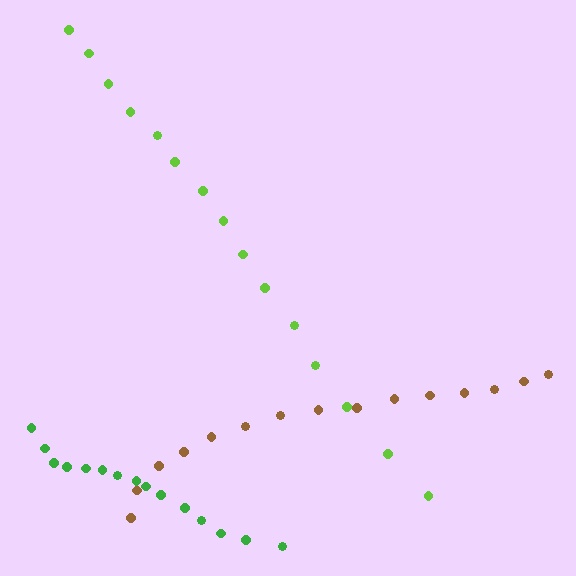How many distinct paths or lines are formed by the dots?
There are 3 distinct paths.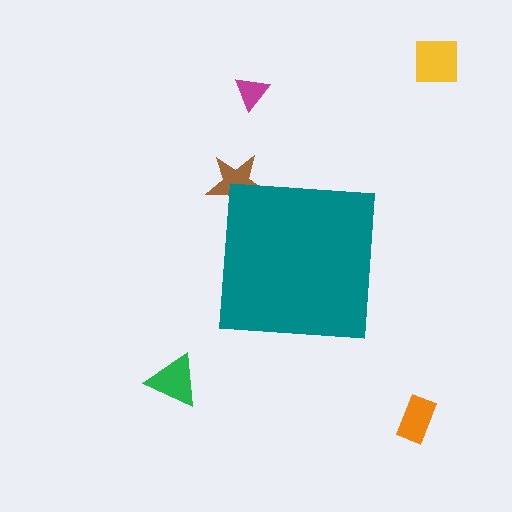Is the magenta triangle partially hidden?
No, the magenta triangle is fully visible.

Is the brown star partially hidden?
Yes, the brown star is partially hidden behind the teal square.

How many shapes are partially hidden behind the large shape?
1 shape is partially hidden.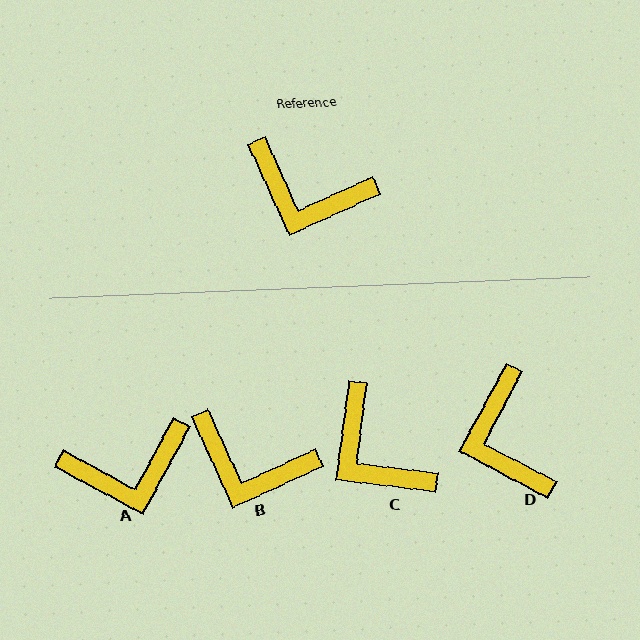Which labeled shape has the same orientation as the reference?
B.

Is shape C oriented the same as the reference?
No, it is off by about 32 degrees.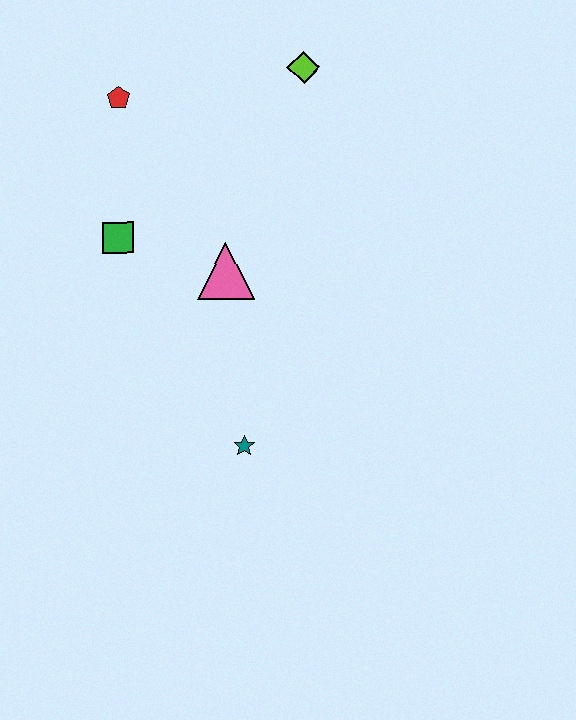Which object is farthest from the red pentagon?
The teal star is farthest from the red pentagon.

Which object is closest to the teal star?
The pink triangle is closest to the teal star.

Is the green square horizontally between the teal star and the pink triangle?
No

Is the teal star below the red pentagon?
Yes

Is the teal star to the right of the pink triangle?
Yes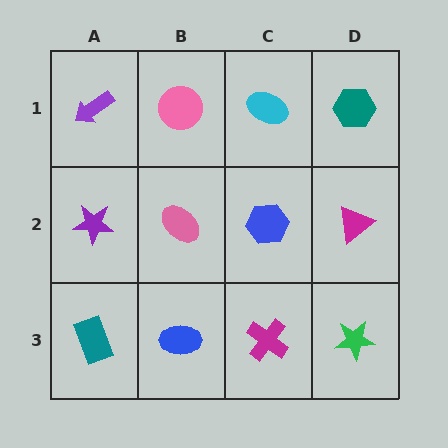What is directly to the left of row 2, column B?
A purple star.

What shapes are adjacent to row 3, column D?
A magenta triangle (row 2, column D), a magenta cross (row 3, column C).